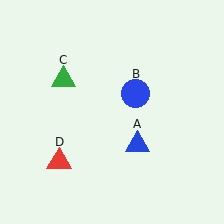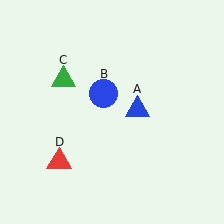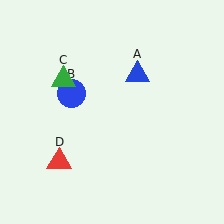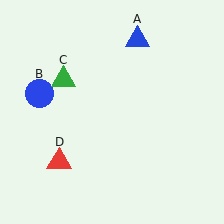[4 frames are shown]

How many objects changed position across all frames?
2 objects changed position: blue triangle (object A), blue circle (object B).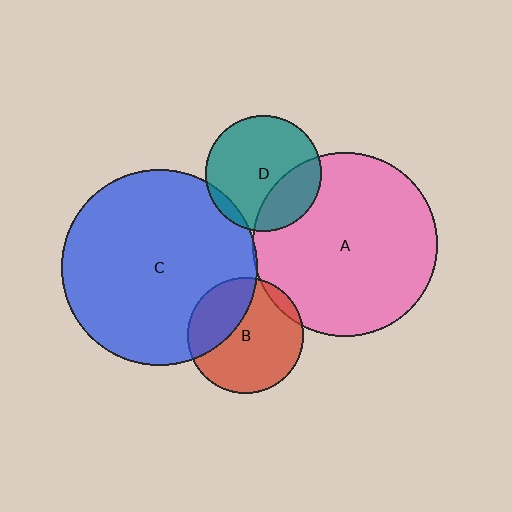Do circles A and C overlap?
Yes.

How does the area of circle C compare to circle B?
Approximately 2.9 times.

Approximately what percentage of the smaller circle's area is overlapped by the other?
Approximately 5%.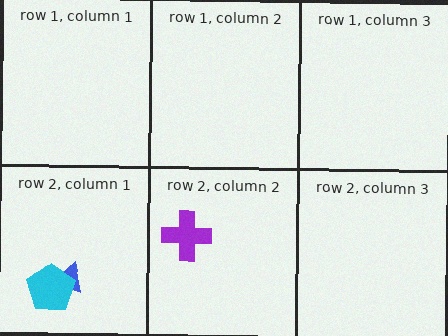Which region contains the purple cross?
The row 2, column 2 region.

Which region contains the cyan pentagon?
The row 2, column 1 region.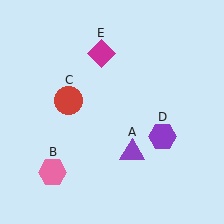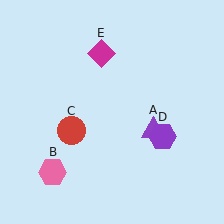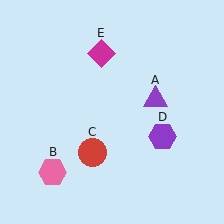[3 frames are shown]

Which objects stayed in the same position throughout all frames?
Pink hexagon (object B) and purple hexagon (object D) and magenta diamond (object E) remained stationary.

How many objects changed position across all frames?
2 objects changed position: purple triangle (object A), red circle (object C).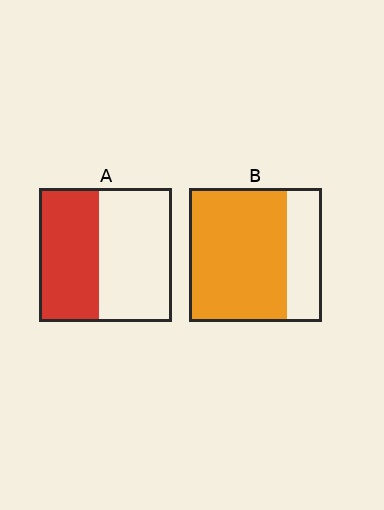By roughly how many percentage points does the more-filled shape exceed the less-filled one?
By roughly 30 percentage points (B over A).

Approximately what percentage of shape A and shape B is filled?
A is approximately 45% and B is approximately 75%.